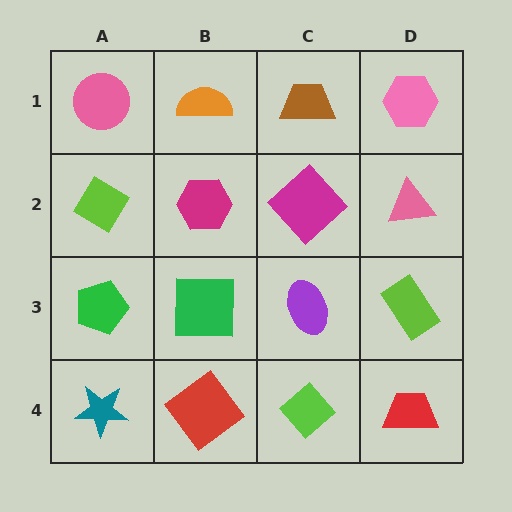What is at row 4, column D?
A red trapezoid.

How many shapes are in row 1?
4 shapes.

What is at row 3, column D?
A lime rectangle.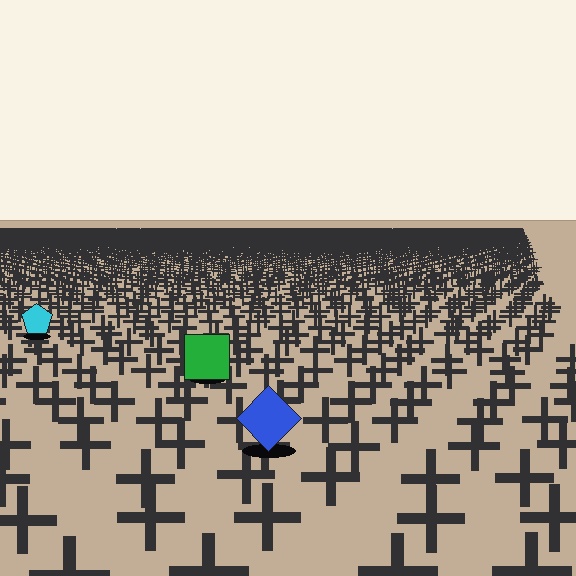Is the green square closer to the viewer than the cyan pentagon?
Yes. The green square is closer — you can tell from the texture gradient: the ground texture is coarser near it.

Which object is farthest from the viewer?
The cyan pentagon is farthest from the viewer. It appears smaller and the ground texture around it is denser.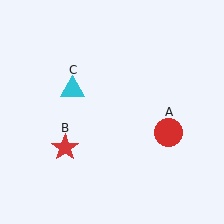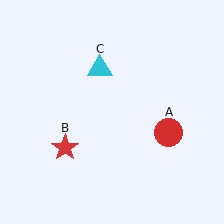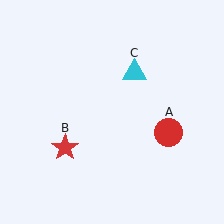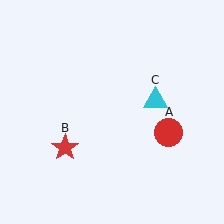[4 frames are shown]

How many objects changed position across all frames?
1 object changed position: cyan triangle (object C).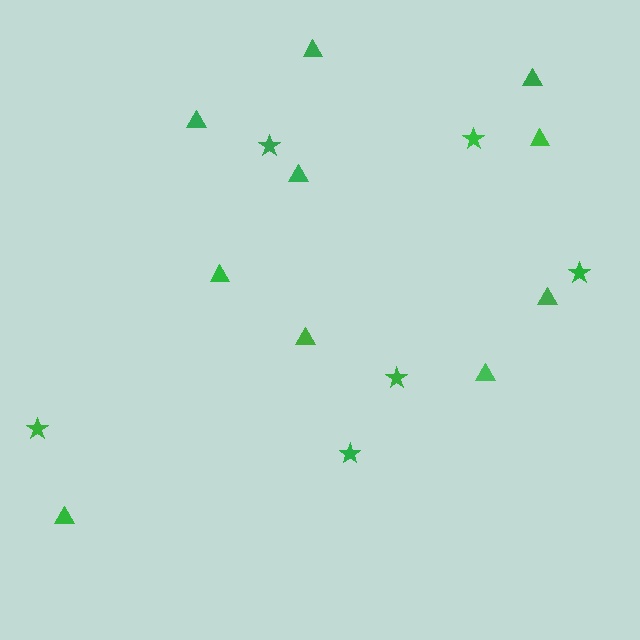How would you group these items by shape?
There are 2 groups: one group of triangles (10) and one group of stars (6).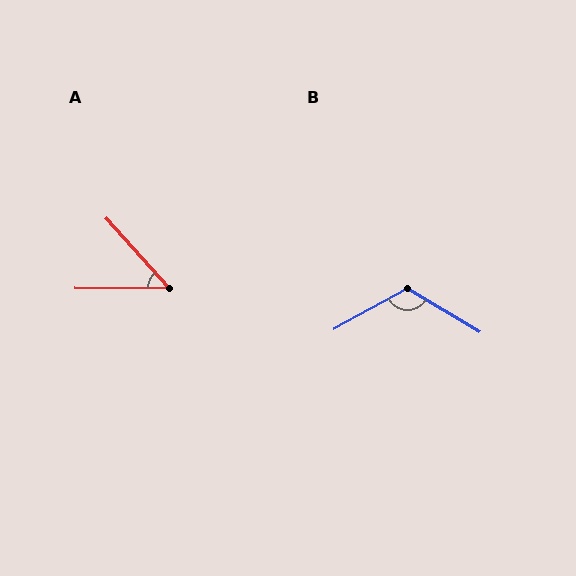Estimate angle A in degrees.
Approximately 48 degrees.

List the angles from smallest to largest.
A (48°), B (120°).